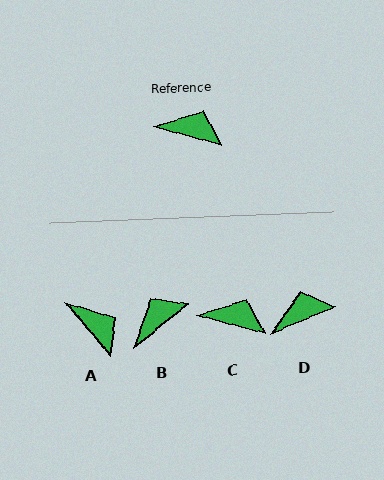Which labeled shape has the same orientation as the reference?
C.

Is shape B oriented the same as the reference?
No, it is off by about 54 degrees.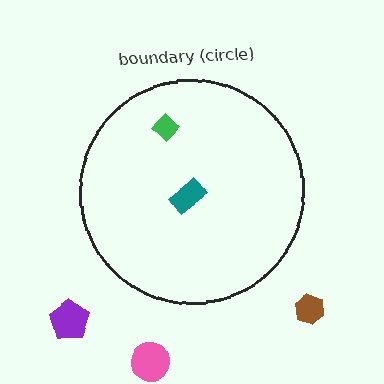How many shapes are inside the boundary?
2 inside, 3 outside.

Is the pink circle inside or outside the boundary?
Outside.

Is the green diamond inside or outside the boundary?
Inside.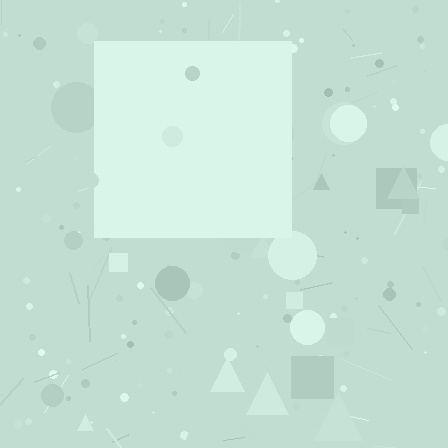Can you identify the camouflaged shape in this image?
The camouflaged shape is a square.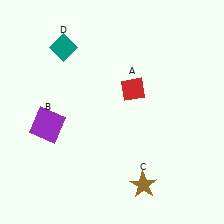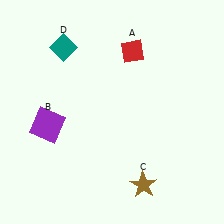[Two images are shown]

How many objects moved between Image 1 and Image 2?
1 object moved between the two images.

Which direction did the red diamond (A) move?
The red diamond (A) moved up.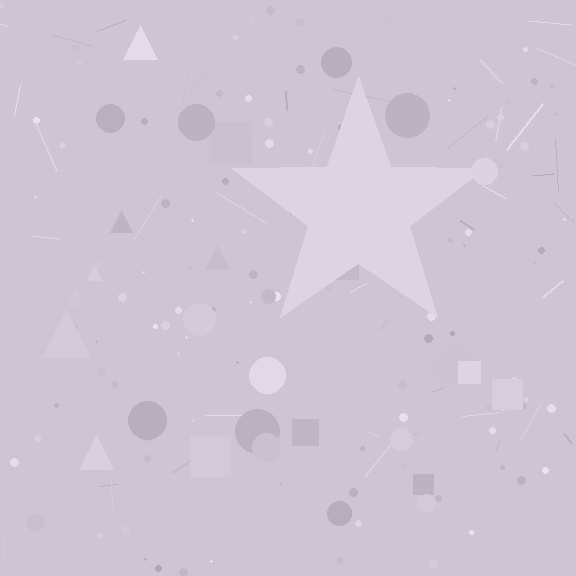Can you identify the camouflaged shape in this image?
The camouflaged shape is a star.